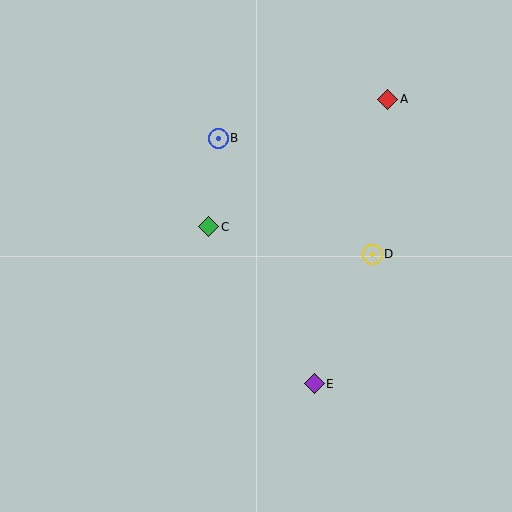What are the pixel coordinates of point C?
Point C is at (209, 227).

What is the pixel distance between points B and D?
The distance between B and D is 193 pixels.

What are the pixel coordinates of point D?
Point D is at (372, 254).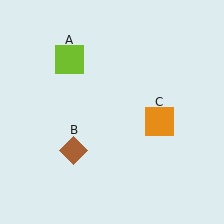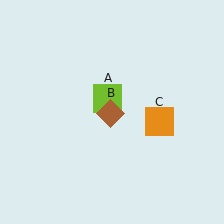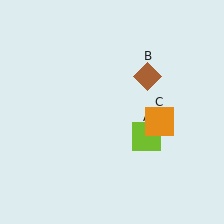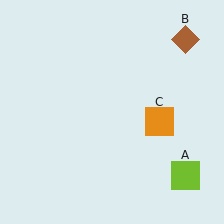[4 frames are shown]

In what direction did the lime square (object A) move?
The lime square (object A) moved down and to the right.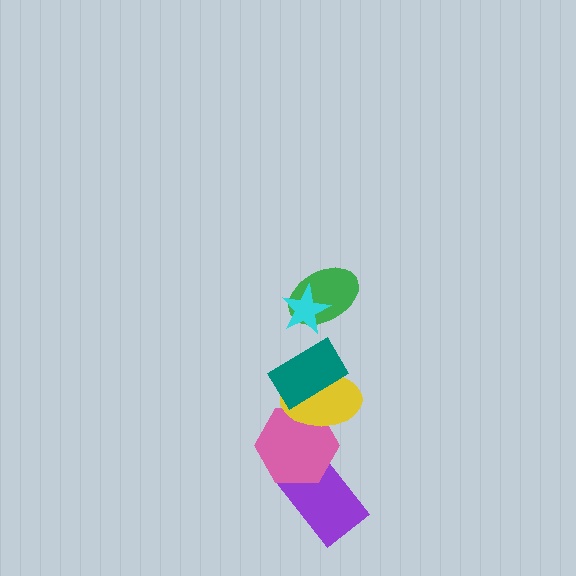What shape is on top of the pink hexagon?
The yellow ellipse is on top of the pink hexagon.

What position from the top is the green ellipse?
The green ellipse is 2nd from the top.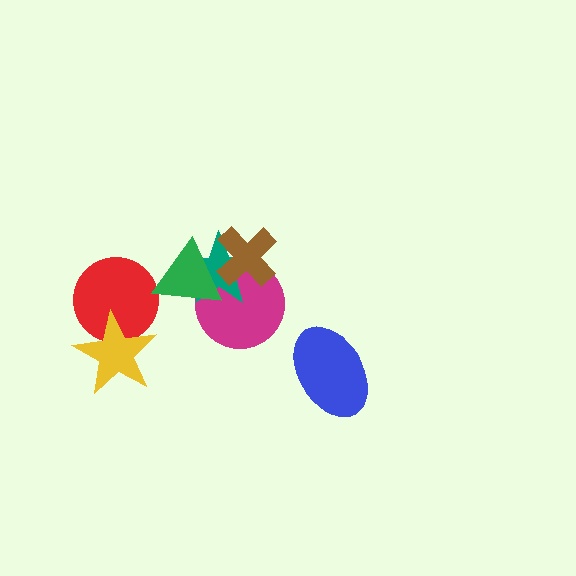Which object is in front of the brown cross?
The green triangle is in front of the brown cross.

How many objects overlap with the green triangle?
3 objects overlap with the green triangle.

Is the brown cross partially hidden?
Yes, it is partially covered by another shape.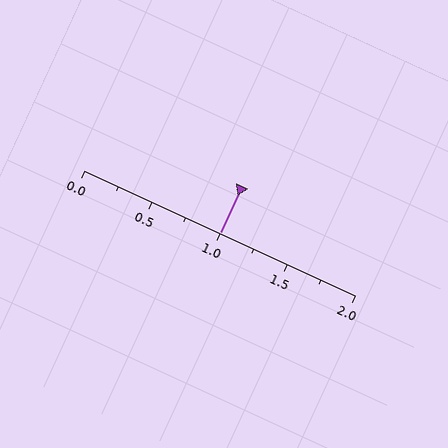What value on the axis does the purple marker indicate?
The marker indicates approximately 1.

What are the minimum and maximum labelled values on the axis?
The axis runs from 0.0 to 2.0.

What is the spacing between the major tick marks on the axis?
The major ticks are spaced 0.5 apart.